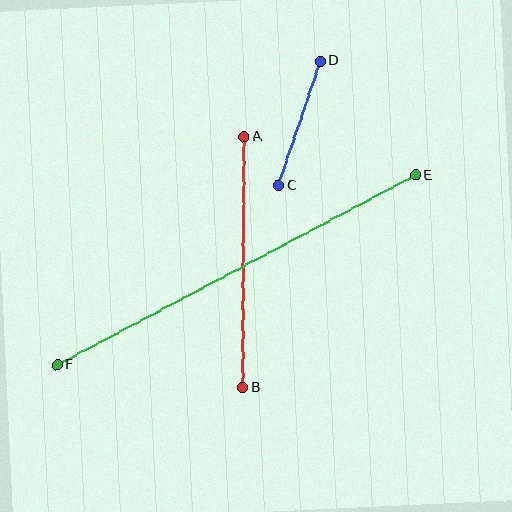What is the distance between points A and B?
The distance is approximately 251 pixels.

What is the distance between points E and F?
The distance is approximately 405 pixels.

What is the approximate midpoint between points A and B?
The midpoint is at approximately (244, 262) pixels.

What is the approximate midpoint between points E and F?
The midpoint is at approximately (236, 270) pixels.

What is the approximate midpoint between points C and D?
The midpoint is at approximately (299, 123) pixels.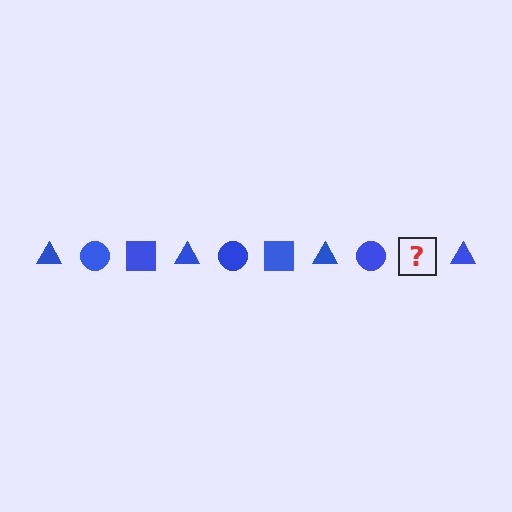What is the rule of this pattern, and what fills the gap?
The rule is that the pattern cycles through triangle, circle, square shapes in blue. The gap should be filled with a blue square.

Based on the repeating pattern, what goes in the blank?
The blank should be a blue square.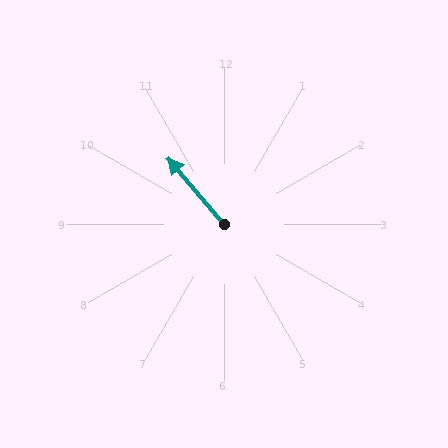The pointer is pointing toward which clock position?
Roughly 11 o'clock.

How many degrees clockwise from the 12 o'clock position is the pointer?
Approximately 320 degrees.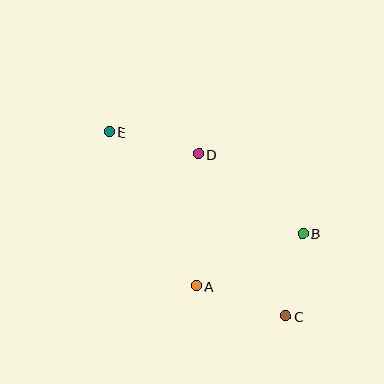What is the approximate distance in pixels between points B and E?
The distance between B and E is approximately 219 pixels.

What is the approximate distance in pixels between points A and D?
The distance between A and D is approximately 132 pixels.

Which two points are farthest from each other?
Points C and E are farthest from each other.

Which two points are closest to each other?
Points B and C are closest to each other.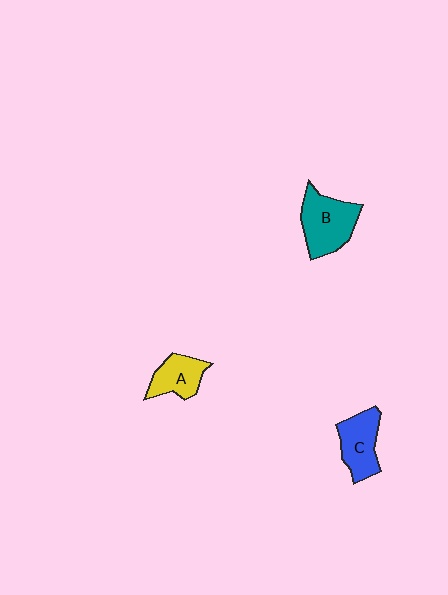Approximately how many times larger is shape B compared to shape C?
Approximately 1.2 times.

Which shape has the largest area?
Shape B (teal).